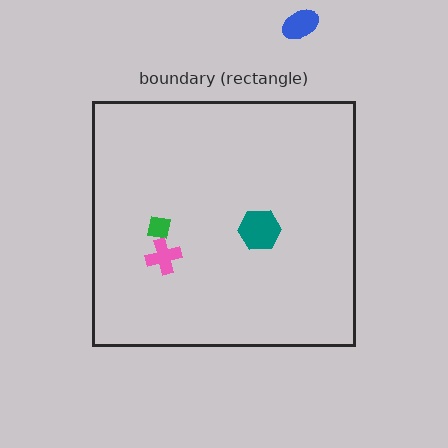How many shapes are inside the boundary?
3 inside, 1 outside.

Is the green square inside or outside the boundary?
Inside.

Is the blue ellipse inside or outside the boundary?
Outside.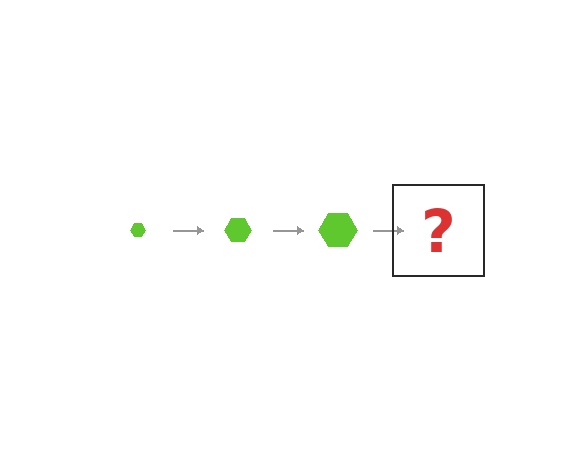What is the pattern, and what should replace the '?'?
The pattern is that the hexagon gets progressively larger each step. The '?' should be a lime hexagon, larger than the previous one.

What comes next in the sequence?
The next element should be a lime hexagon, larger than the previous one.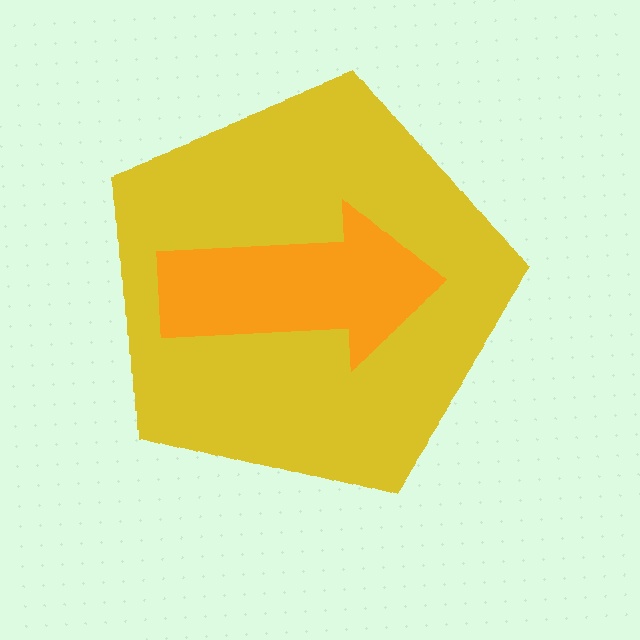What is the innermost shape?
The orange arrow.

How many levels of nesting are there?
2.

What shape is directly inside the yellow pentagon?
The orange arrow.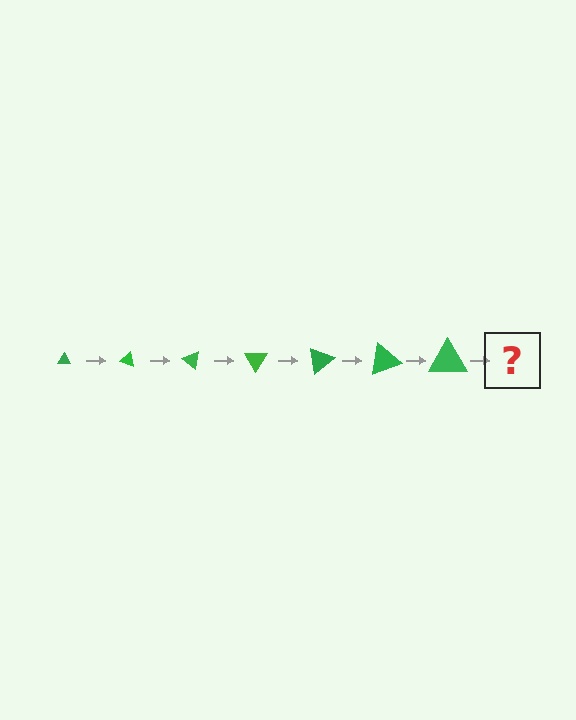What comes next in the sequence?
The next element should be a triangle, larger than the previous one and rotated 140 degrees from the start.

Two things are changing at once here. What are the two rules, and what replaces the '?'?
The two rules are that the triangle grows larger each step and it rotates 20 degrees each step. The '?' should be a triangle, larger than the previous one and rotated 140 degrees from the start.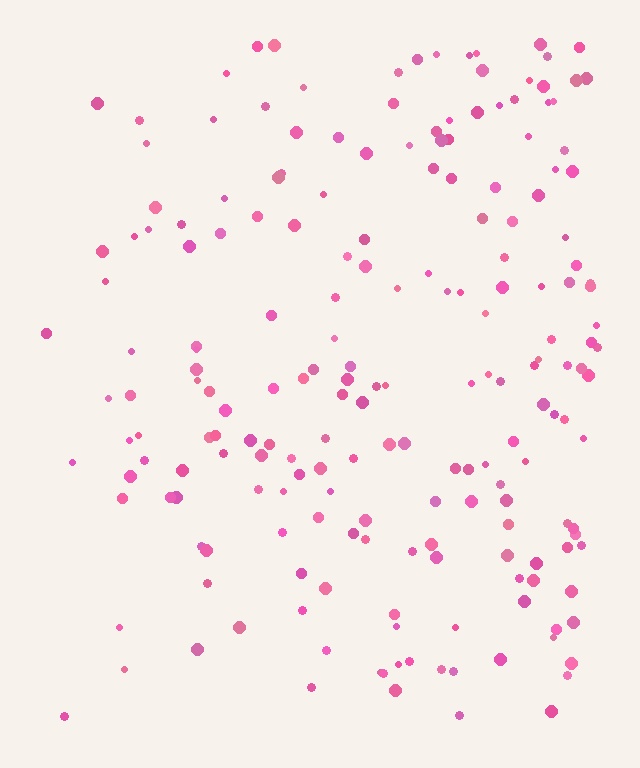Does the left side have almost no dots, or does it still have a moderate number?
Still a moderate number, just noticeably fewer than the right.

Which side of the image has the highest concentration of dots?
The right.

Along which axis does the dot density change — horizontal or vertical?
Horizontal.